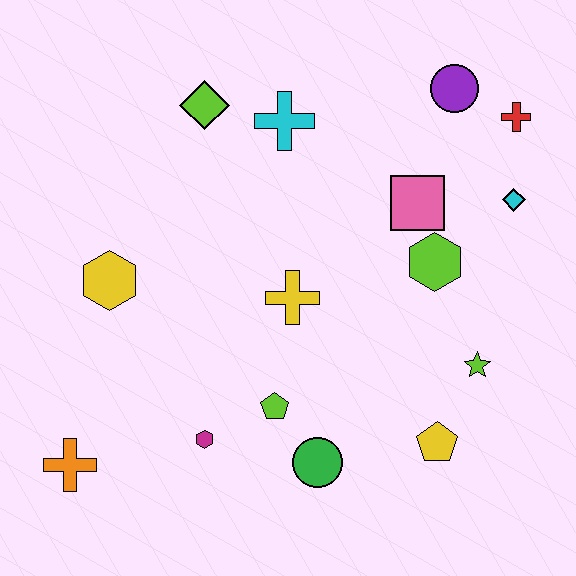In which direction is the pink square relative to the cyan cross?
The pink square is to the right of the cyan cross.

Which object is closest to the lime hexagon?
The pink square is closest to the lime hexagon.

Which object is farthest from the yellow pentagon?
The lime diamond is farthest from the yellow pentagon.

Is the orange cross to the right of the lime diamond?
No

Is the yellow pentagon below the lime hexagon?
Yes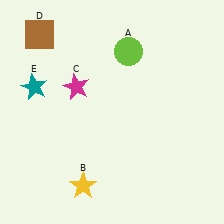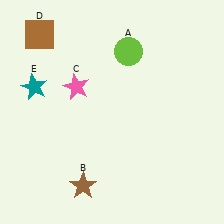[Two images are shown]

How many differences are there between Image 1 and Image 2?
There are 2 differences between the two images.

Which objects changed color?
B changed from yellow to brown. C changed from magenta to pink.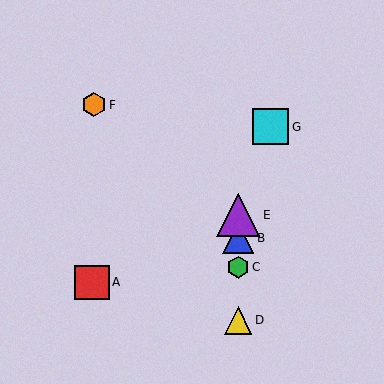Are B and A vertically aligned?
No, B is at x≈238 and A is at x≈92.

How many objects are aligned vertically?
4 objects (B, C, D, E) are aligned vertically.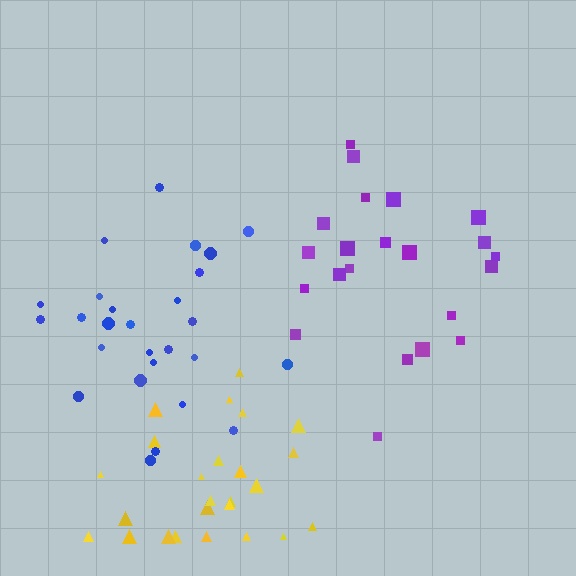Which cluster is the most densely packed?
Blue.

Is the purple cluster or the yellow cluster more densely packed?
Yellow.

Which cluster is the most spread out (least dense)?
Purple.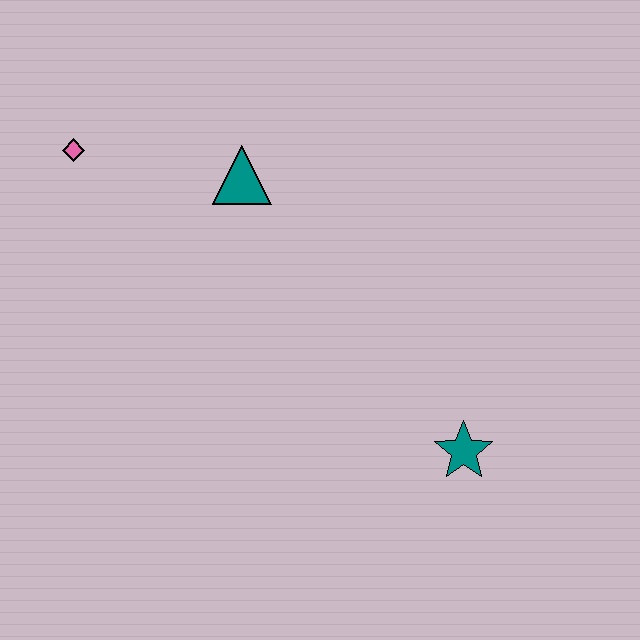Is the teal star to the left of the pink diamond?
No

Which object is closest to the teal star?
The teal triangle is closest to the teal star.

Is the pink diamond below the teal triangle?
No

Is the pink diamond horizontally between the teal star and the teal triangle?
No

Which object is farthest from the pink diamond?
The teal star is farthest from the pink diamond.